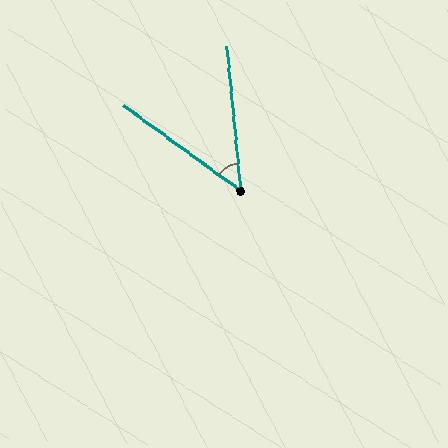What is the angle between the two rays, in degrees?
Approximately 48 degrees.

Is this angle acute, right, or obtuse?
It is acute.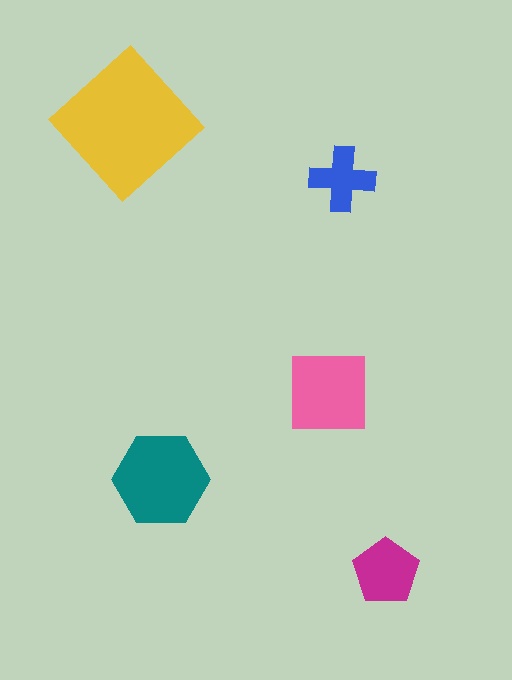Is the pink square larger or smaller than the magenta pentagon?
Larger.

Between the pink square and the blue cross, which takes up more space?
The pink square.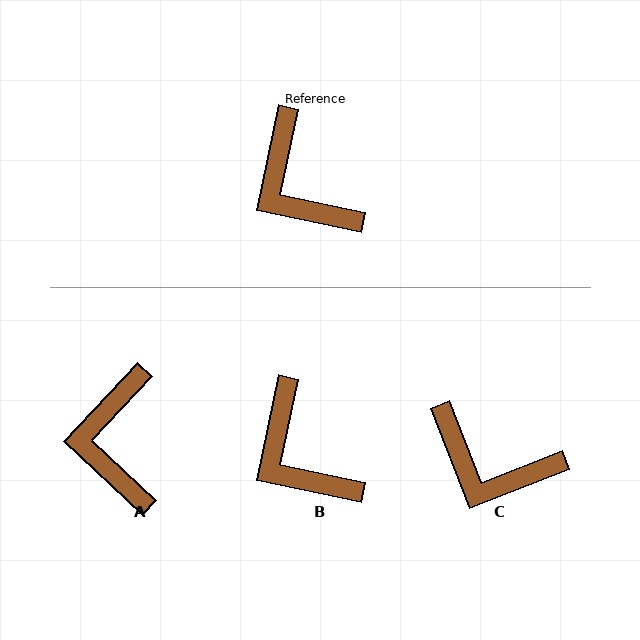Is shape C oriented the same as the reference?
No, it is off by about 33 degrees.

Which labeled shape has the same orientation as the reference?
B.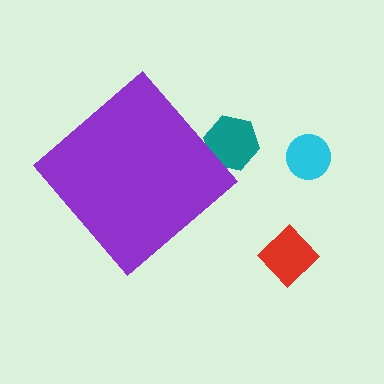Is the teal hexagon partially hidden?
Yes, the teal hexagon is partially hidden behind the purple diamond.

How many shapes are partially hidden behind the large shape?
1 shape is partially hidden.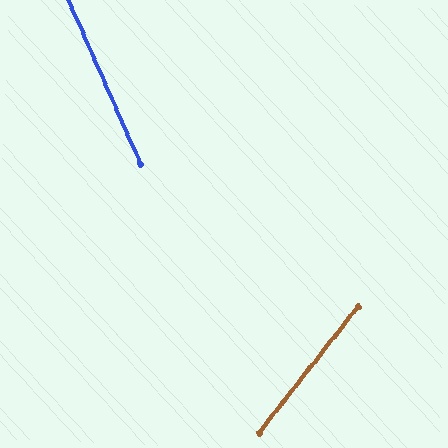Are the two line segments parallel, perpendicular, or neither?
Neither parallel nor perpendicular — they differ by about 62°.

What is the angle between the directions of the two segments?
Approximately 62 degrees.